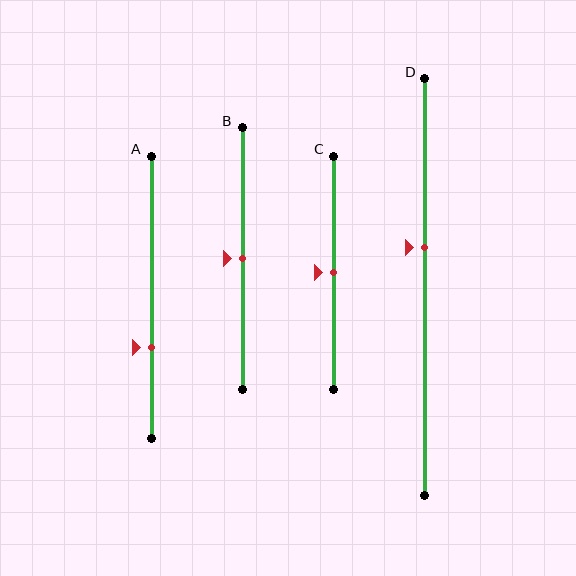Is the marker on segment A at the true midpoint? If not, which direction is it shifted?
No, the marker on segment A is shifted downward by about 18% of the segment length.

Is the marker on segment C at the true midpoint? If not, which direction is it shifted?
Yes, the marker on segment C is at the true midpoint.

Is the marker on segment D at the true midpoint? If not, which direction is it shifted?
No, the marker on segment D is shifted upward by about 9% of the segment length.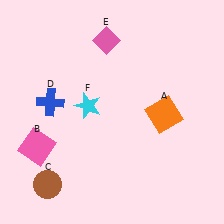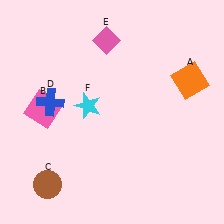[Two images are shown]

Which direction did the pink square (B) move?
The pink square (B) moved up.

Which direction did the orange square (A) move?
The orange square (A) moved up.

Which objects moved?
The objects that moved are: the orange square (A), the pink square (B).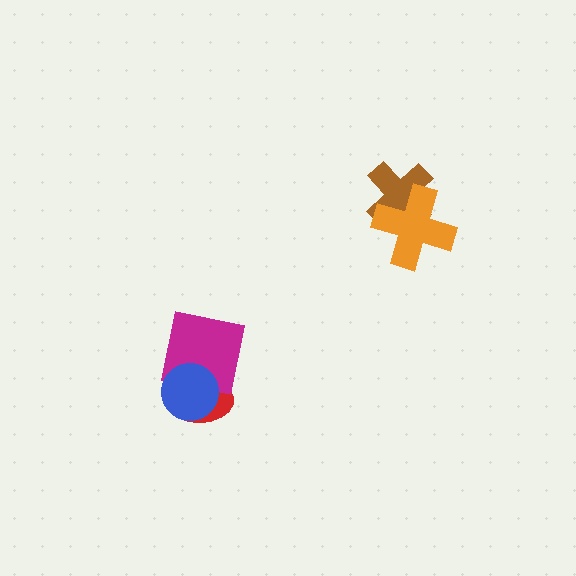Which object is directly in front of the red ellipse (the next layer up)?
The magenta square is directly in front of the red ellipse.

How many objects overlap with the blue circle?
2 objects overlap with the blue circle.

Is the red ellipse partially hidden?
Yes, it is partially covered by another shape.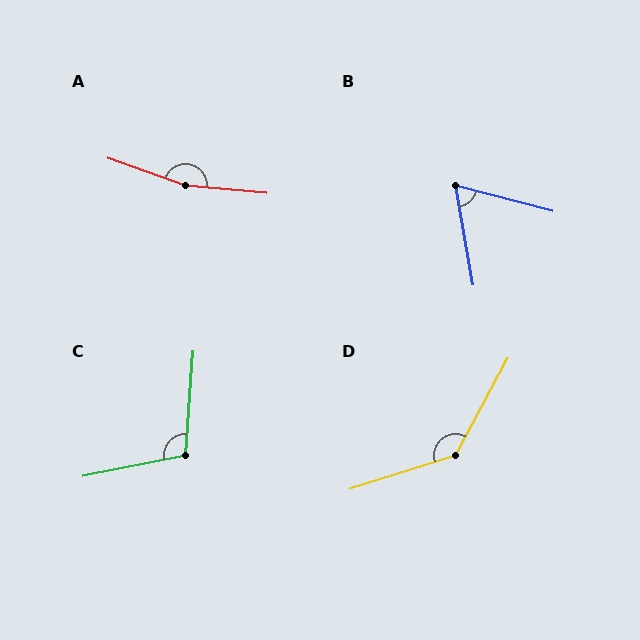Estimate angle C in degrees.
Approximately 105 degrees.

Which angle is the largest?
A, at approximately 166 degrees.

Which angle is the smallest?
B, at approximately 65 degrees.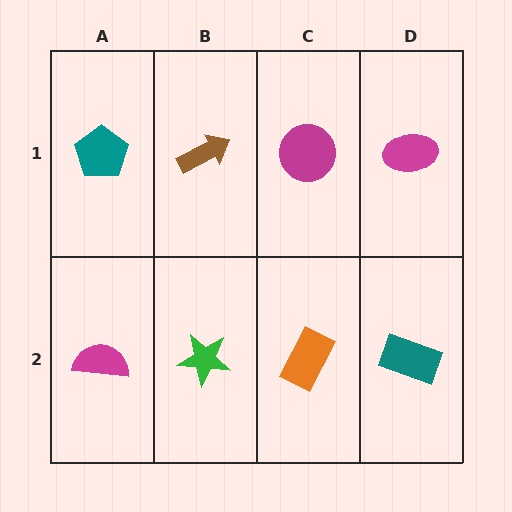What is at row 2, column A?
A magenta semicircle.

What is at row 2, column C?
An orange rectangle.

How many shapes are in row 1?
4 shapes.